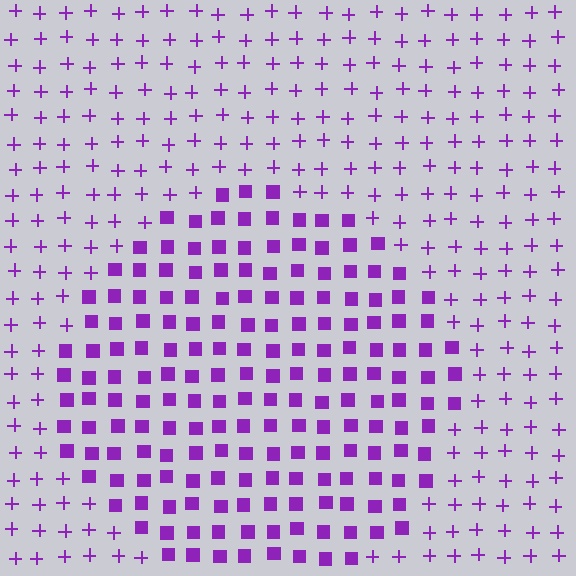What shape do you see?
I see a circle.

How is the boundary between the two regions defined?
The boundary is defined by a change in element shape: squares inside vs. plus signs outside. All elements share the same color and spacing.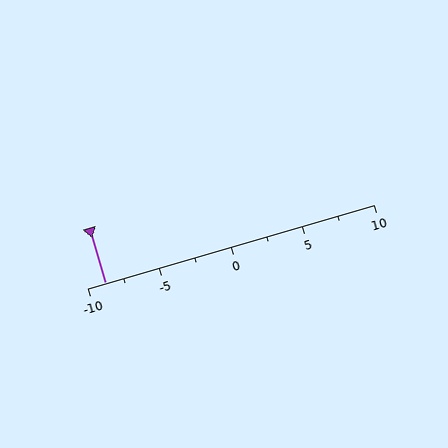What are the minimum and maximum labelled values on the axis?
The axis runs from -10 to 10.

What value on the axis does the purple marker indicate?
The marker indicates approximately -8.8.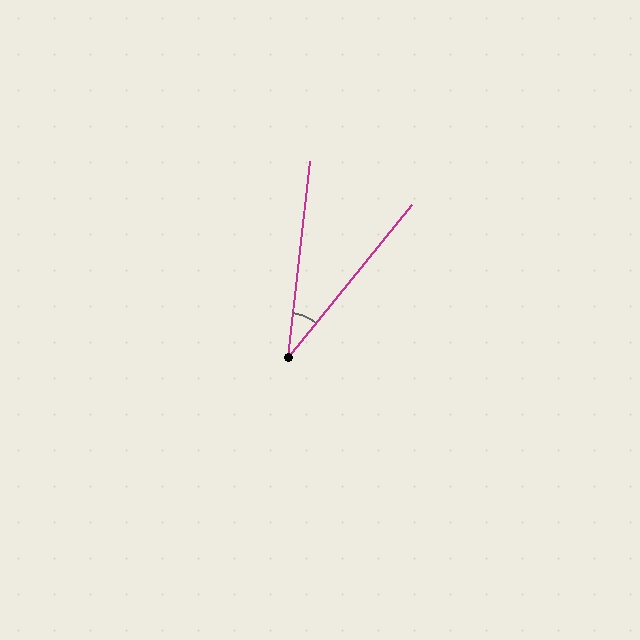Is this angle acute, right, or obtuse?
It is acute.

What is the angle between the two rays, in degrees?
Approximately 33 degrees.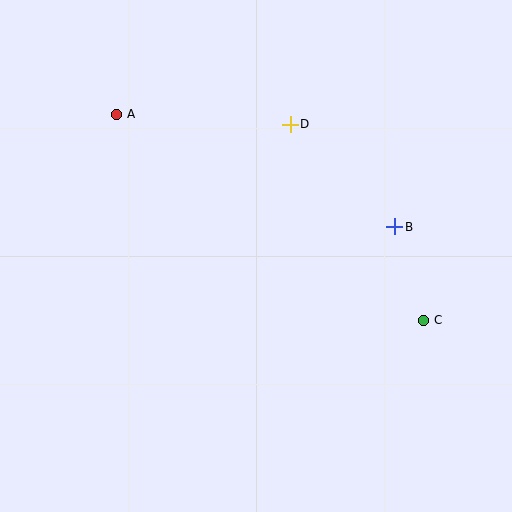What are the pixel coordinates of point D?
Point D is at (290, 124).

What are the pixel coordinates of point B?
Point B is at (395, 227).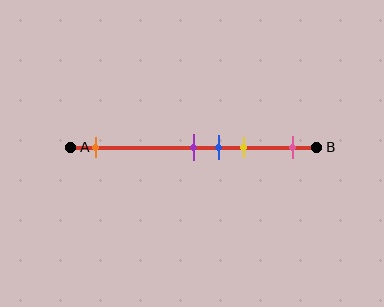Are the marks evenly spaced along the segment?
No, the marks are not evenly spaced.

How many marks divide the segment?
There are 5 marks dividing the segment.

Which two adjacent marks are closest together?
The purple and blue marks are the closest adjacent pair.